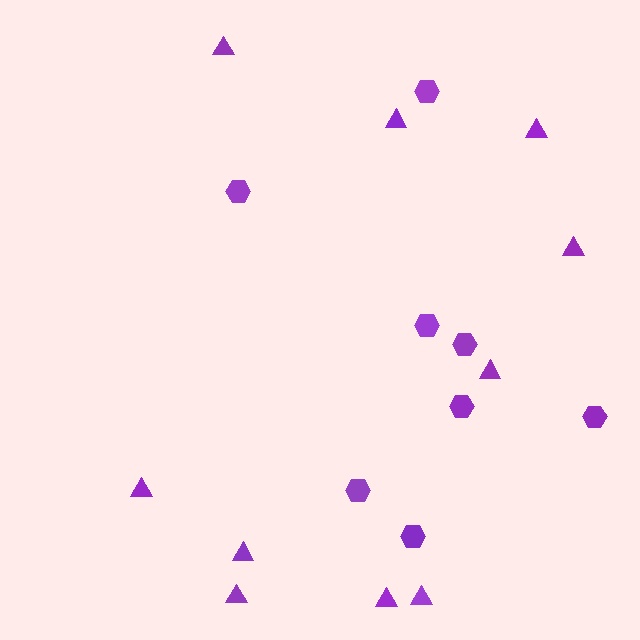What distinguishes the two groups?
There are 2 groups: one group of triangles (10) and one group of hexagons (8).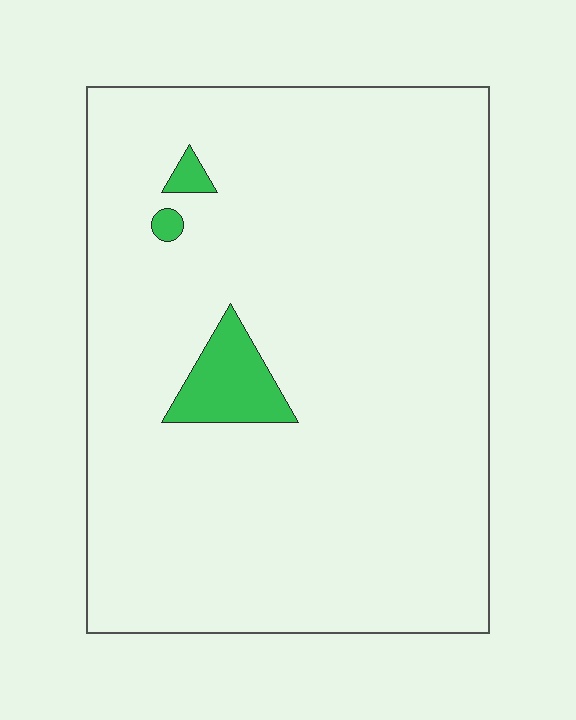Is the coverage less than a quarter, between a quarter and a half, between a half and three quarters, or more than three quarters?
Less than a quarter.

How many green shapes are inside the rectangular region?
3.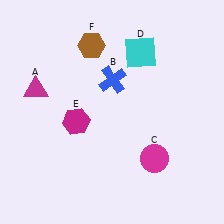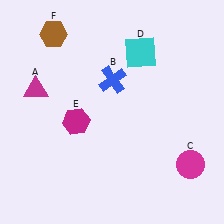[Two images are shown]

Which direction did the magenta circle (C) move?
The magenta circle (C) moved right.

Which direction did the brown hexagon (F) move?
The brown hexagon (F) moved left.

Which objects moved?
The objects that moved are: the magenta circle (C), the brown hexagon (F).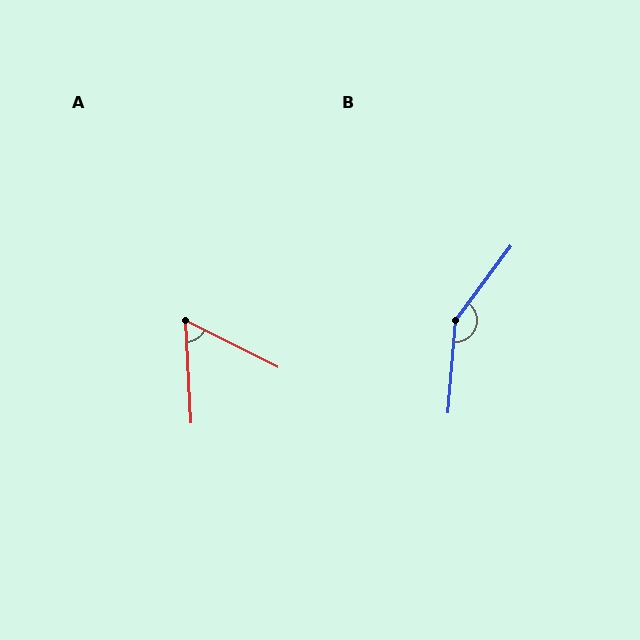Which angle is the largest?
B, at approximately 148 degrees.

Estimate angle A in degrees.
Approximately 60 degrees.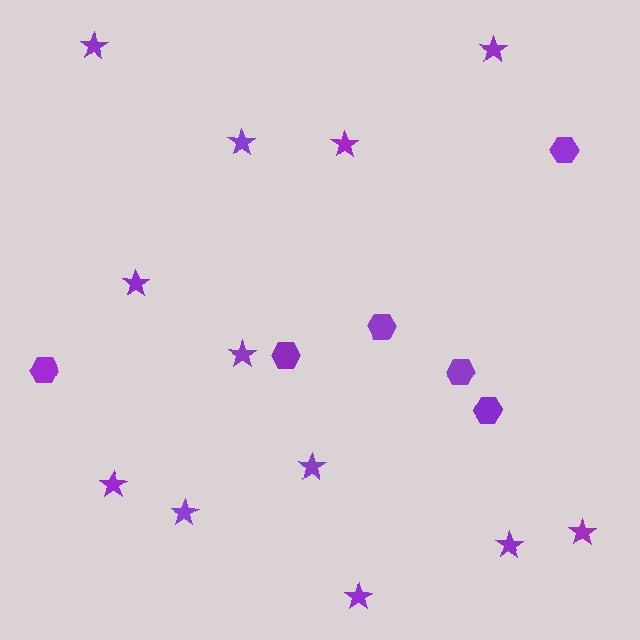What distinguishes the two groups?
There are 2 groups: one group of hexagons (6) and one group of stars (12).